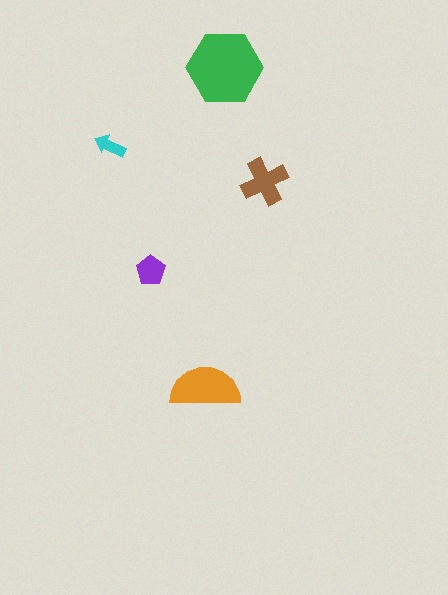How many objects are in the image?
There are 5 objects in the image.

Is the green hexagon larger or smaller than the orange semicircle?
Larger.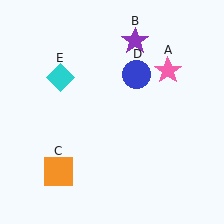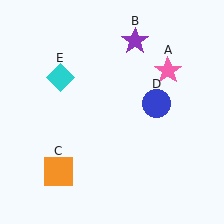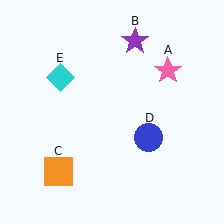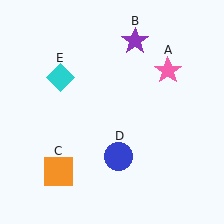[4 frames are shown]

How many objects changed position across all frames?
1 object changed position: blue circle (object D).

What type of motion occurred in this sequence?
The blue circle (object D) rotated clockwise around the center of the scene.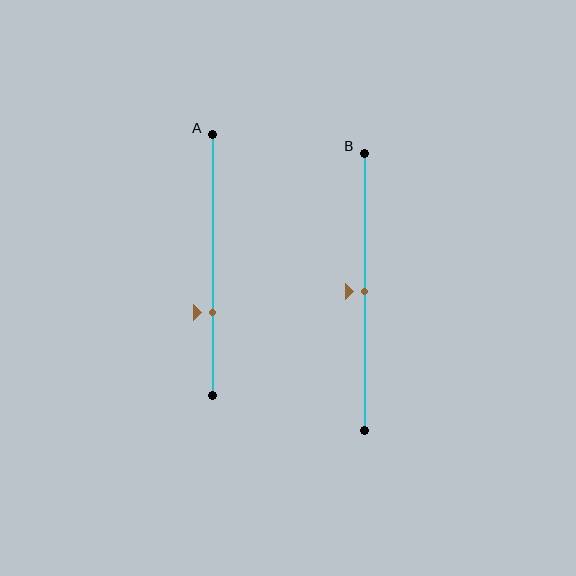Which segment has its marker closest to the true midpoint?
Segment B has its marker closest to the true midpoint.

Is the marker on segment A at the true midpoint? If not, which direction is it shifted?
No, the marker on segment A is shifted downward by about 18% of the segment length.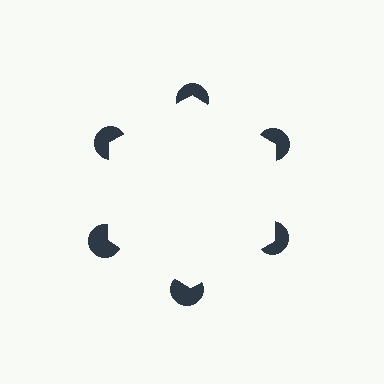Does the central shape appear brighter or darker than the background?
It typically appears slightly brighter than the background, even though no actual brightness change is drawn.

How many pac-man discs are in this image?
There are 6 — one at each vertex of the illusory hexagon.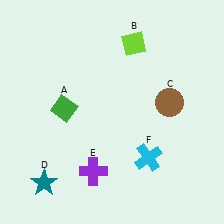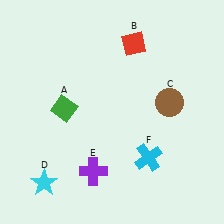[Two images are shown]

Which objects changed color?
B changed from lime to red. D changed from teal to cyan.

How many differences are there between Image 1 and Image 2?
There are 2 differences between the two images.